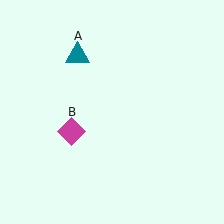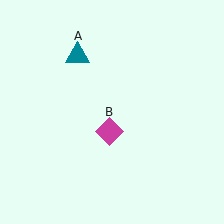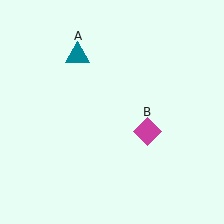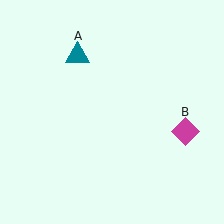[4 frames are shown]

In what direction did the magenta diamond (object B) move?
The magenta diamond (object B) moved right.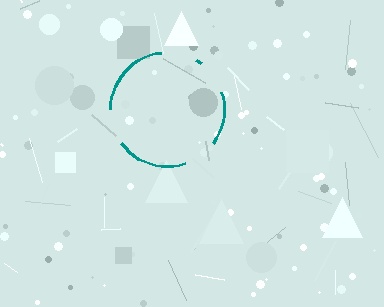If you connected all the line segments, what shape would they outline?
They would outline a circle.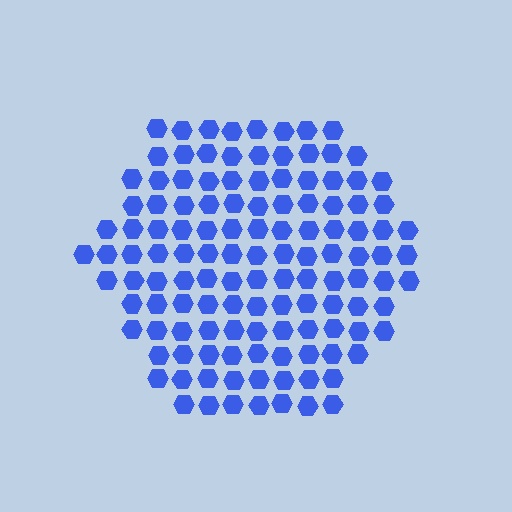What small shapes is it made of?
It is made of small hexagons.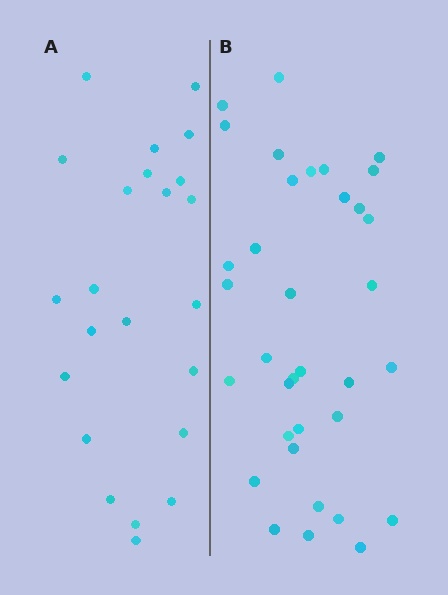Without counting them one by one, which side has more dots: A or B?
Region B (the right region) has more dots.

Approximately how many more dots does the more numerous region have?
Region B has roughly 12 or so more dots than region A.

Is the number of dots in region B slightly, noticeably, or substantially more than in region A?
Region B has substantially more. The ratio is roughly 1.5 to 1.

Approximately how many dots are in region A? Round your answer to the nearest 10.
About 20 dots. (The exact count is 23, which rounds to 20.)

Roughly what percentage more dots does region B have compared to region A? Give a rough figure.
About 50% more.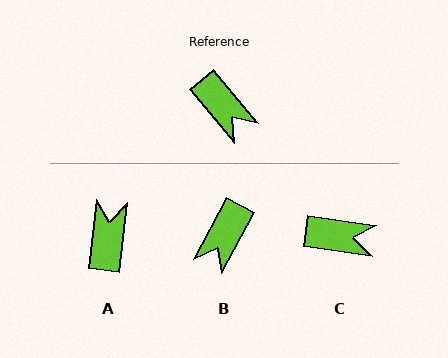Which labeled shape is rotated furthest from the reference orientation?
A, about 134 degrees away.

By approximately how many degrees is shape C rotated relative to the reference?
Approximately 42 degrees counter-clockwise.